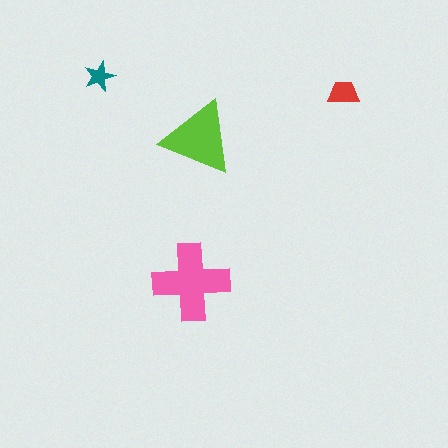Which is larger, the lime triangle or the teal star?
The lime triangle.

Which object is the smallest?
The teal star.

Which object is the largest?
The pink cross.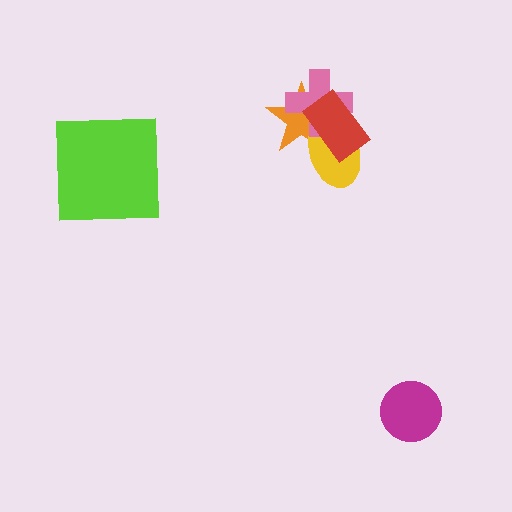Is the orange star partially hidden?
Yes, it is partially covered by another shape.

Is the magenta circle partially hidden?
No, no other shape covers it.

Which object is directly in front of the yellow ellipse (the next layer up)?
The pink cross is directly in front of the yellow ellipse.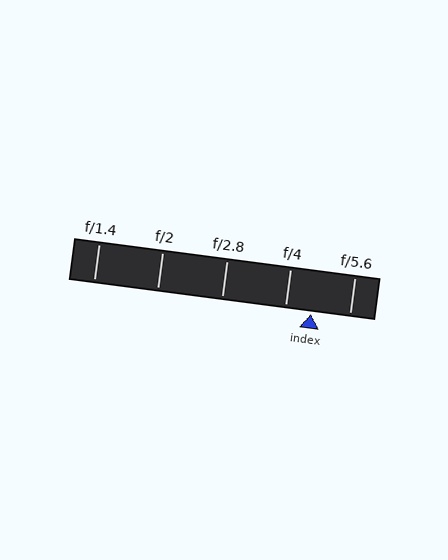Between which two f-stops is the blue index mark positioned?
The index mark is between f/4 and f/5.6.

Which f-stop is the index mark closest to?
The index mark is closest to f/4.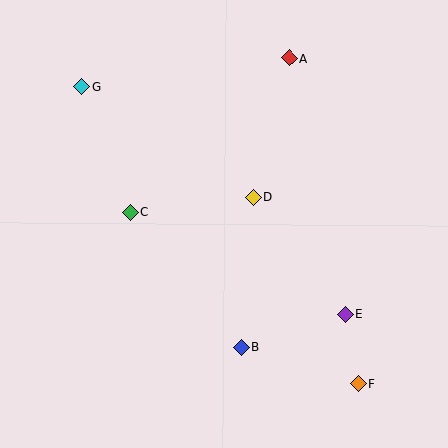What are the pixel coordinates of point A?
Point A is at (289, 58).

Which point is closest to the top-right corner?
Point A is closest to the top-right corner.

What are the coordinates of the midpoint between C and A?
The midpoint between C and A is at (210, 135).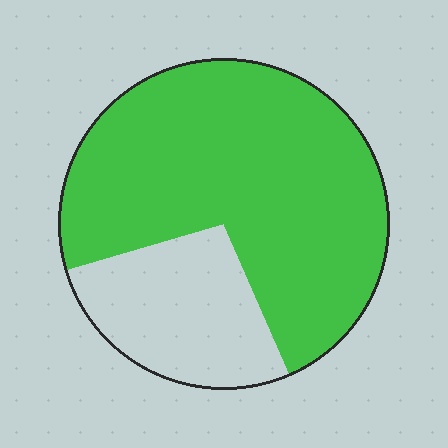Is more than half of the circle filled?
Yes.